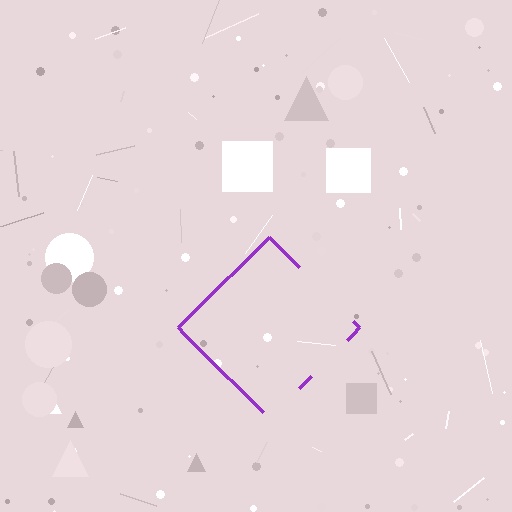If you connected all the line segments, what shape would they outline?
They would outline a diamond.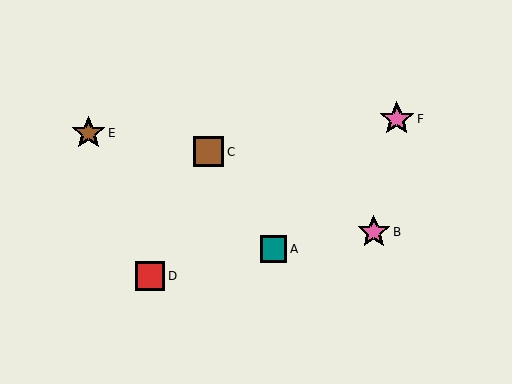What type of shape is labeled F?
Shape F is a pink star.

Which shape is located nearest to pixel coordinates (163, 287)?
The red square (labeled D) at (151, 277) is nearest to that location.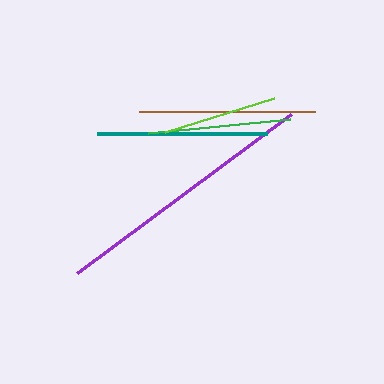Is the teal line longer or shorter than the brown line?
The brown line is longer than the teal line.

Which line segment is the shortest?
The lime line is the shortest at approximately 114 pixels.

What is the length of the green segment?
The green segment is approximately 142 pixels long.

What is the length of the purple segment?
The purple segment is approximately 267 pixels long.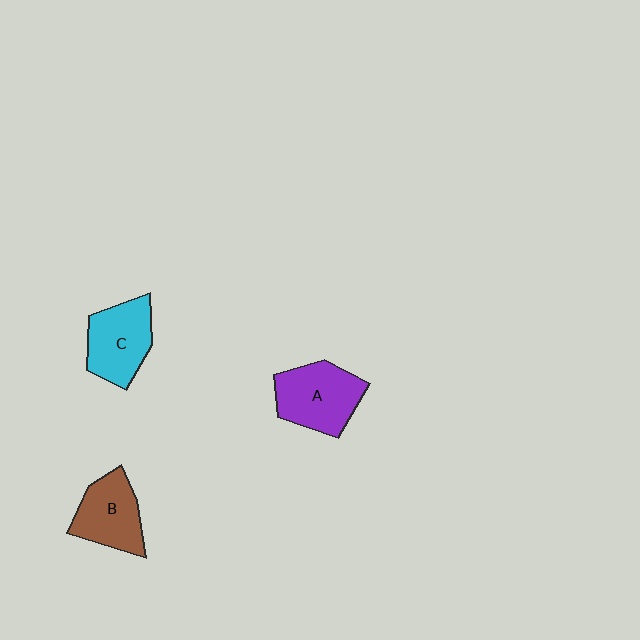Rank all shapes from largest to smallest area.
From largest to smallest: A (purple), C (cyan), B (brown).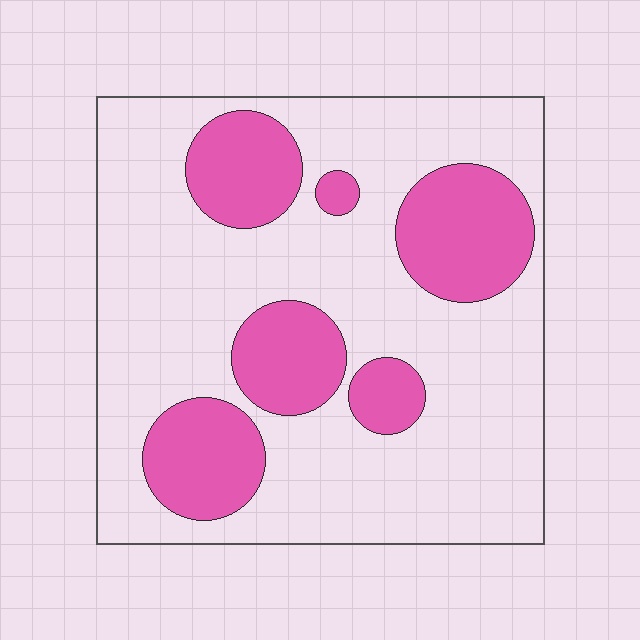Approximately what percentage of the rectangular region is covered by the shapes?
Approximately 25%.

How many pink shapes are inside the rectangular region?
6.